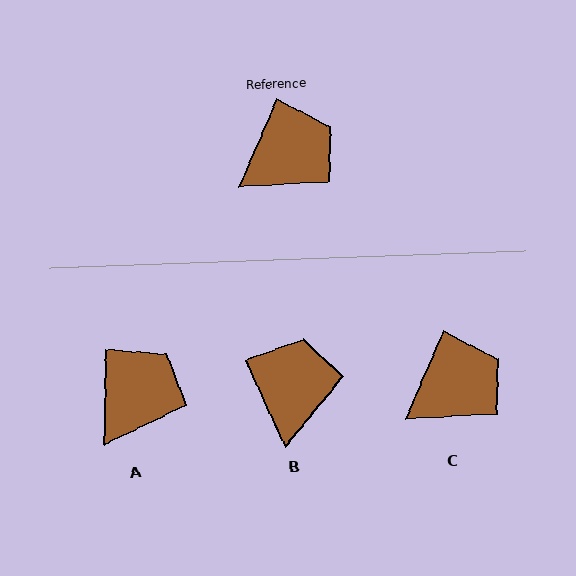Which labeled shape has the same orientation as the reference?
C.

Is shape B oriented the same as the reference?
No, it is off by about 48 degrees.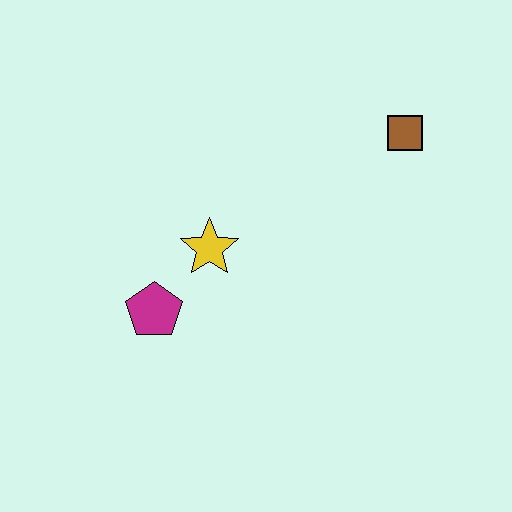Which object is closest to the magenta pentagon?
The yellow star is closest to the magenta pentagon.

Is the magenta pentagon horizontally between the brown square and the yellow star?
No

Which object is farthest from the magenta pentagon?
The brown square is farthest from the magenta pentagon.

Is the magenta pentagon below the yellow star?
Yes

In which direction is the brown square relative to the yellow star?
The brown square is to the right of the yellow star.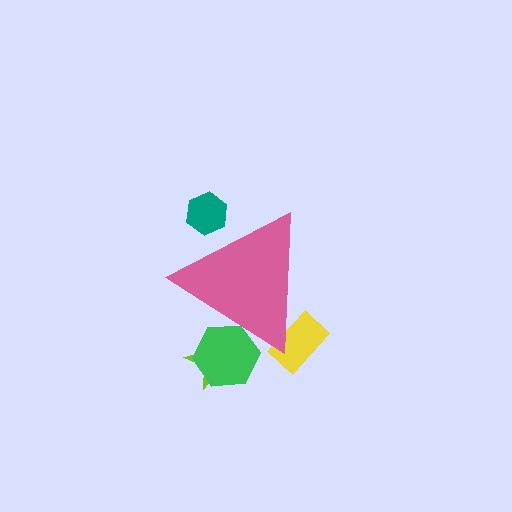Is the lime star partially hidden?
Yes, the lime star is partially hidden behind the pink triangle.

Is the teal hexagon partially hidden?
Yes, the teal hexagon is partially hidden behind the pink triangle.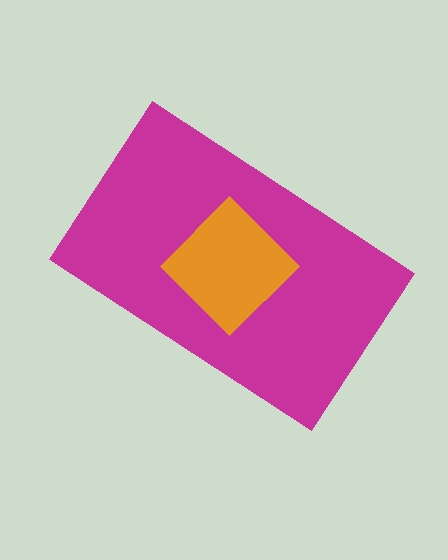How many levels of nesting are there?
2.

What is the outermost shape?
The magenta rectangle.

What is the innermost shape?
The orange diamond.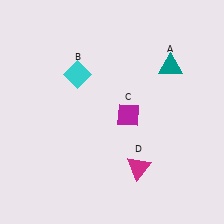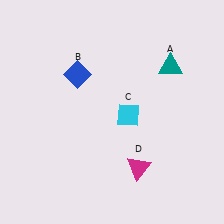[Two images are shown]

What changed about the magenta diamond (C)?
In Image 1, C is magenta. In Image 2, it changed to cyan.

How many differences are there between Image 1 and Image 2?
There are 2 differences between the two images.